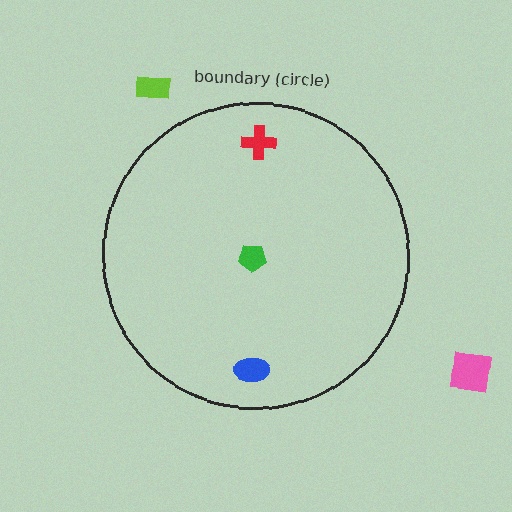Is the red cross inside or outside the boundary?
Inside.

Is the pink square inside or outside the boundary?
Outside.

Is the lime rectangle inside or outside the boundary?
Outside.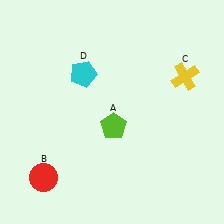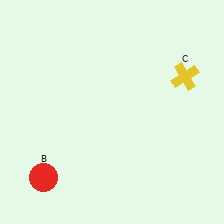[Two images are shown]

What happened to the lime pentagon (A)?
The lime pentagon (A) was removed in Image 2. It was in the bottom-right area of Image 1.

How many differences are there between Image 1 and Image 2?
There are 2 differences between the two images.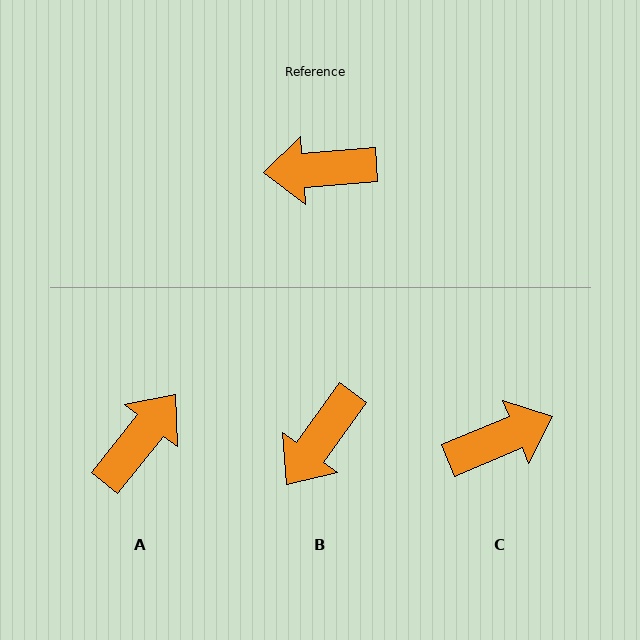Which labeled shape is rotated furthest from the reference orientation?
C, about 162 degrees away.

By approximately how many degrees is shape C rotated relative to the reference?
Approximately 162 degrees clockwise.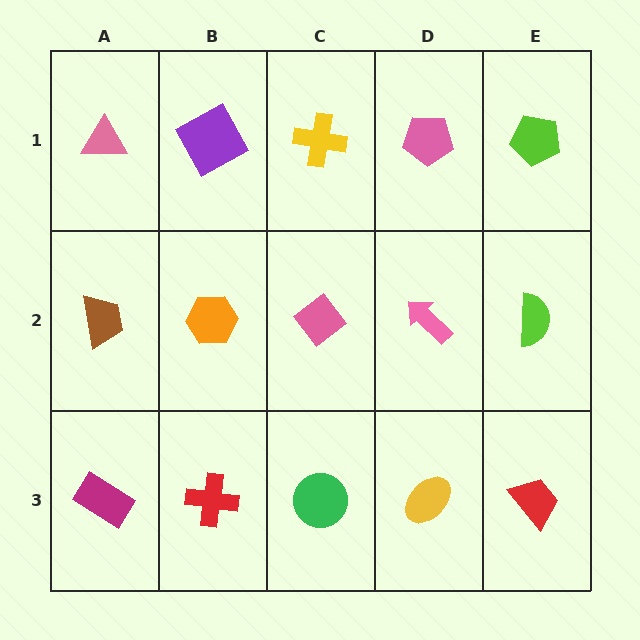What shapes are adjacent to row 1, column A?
A brown trapezoid (row 2, column A), a purple square (row 1, column B).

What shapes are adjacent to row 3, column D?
A pink arrow (row 2, column D), a green circle (row 3, column C), a red trapezoid (row 3, column E).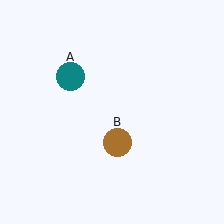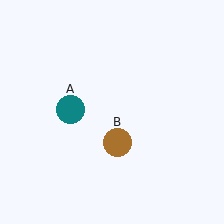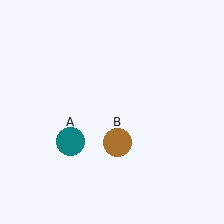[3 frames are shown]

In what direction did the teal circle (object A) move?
The teal circle (object A) moved down.